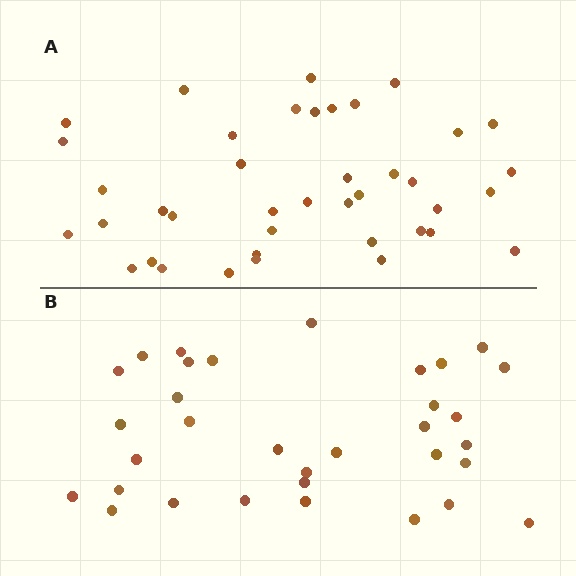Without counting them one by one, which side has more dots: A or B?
Region A (the top region) has more dots.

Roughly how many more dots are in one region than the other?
Region A has roughly 8 or so more dots than region B.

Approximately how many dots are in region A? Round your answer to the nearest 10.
About 40 dots.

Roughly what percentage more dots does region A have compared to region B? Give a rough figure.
About 20% more.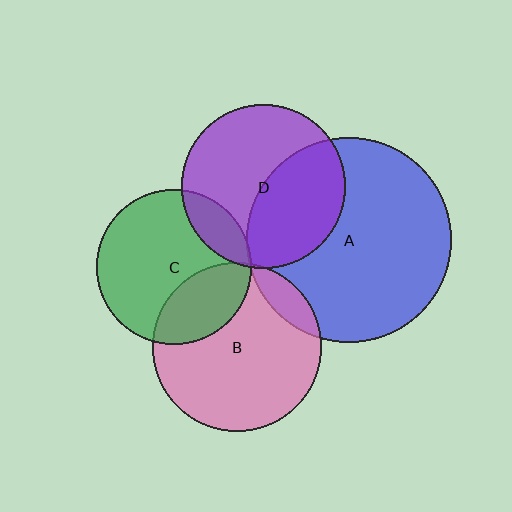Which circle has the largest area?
Circle A (blue).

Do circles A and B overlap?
Yes.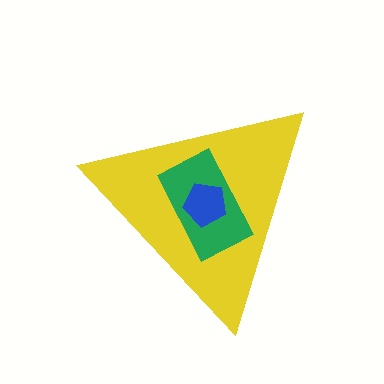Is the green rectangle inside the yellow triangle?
Yes.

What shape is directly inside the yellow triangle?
The green rectangle.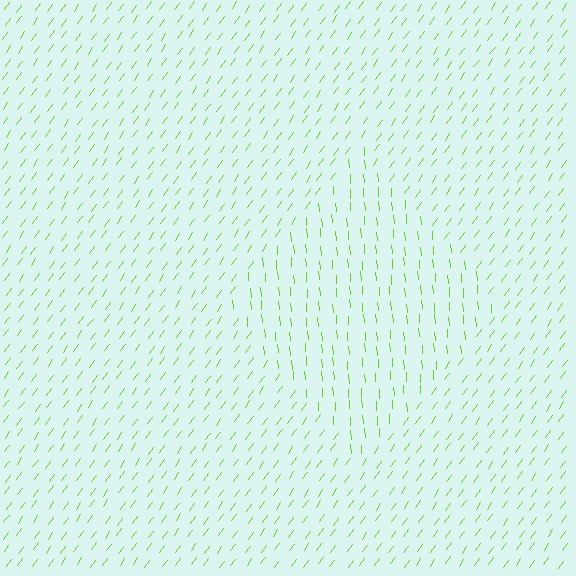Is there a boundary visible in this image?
Yes, there is a texture boundary formed by a change in line orientation.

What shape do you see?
I see a diamond.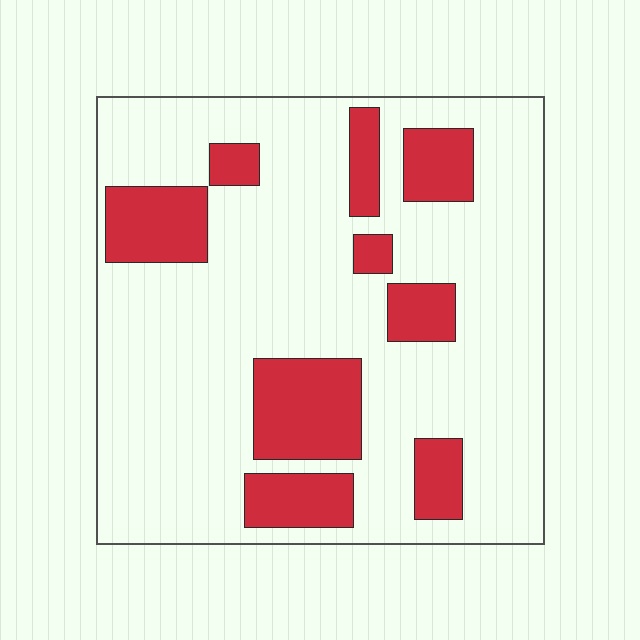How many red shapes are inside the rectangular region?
9.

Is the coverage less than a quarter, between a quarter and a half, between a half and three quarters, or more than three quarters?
Less than a quarter.